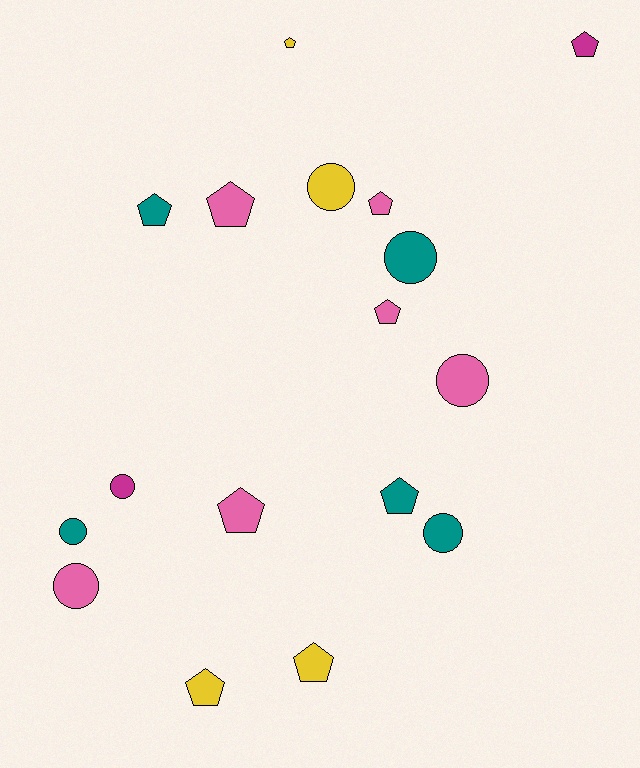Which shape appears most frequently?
Pentagon, with 10 objects.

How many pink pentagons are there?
There are 4 pink pentagons.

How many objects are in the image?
There are 17 objects.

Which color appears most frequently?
Pink, with 6 objects.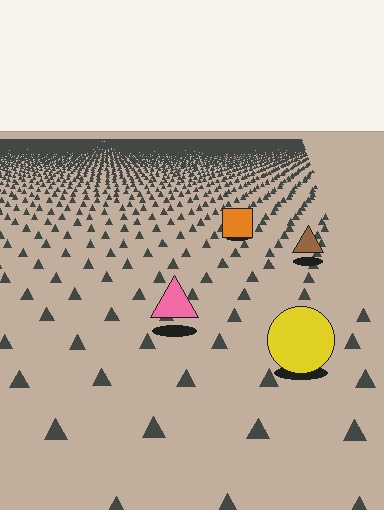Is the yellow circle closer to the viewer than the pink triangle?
Yes. The yellow circle is closer — you can tell from the texture gradient: the ground texture is coarser near it.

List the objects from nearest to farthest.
From nearest to farthest: the yellow circle, the pink triangle, the brown triangle, the orange square.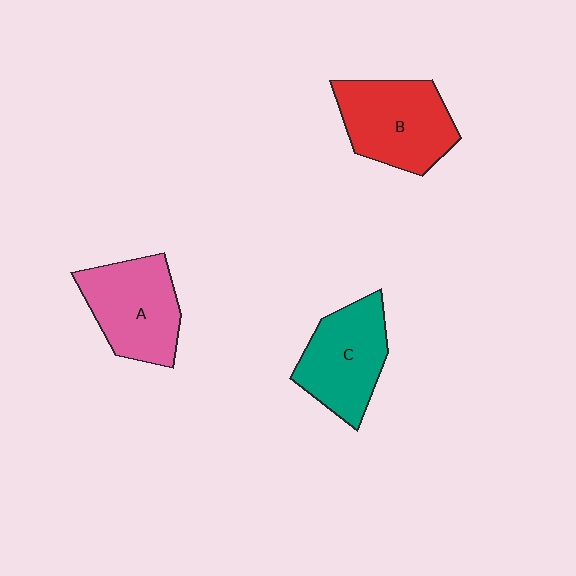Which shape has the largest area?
Shape B (red).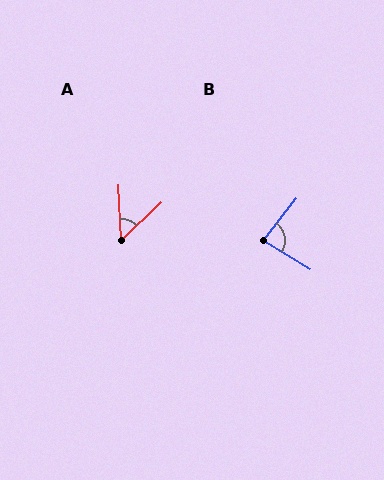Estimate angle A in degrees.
Approximately 48 degrees.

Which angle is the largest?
B, at approximately 84 degrees.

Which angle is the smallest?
A, at approximately 48 degrees.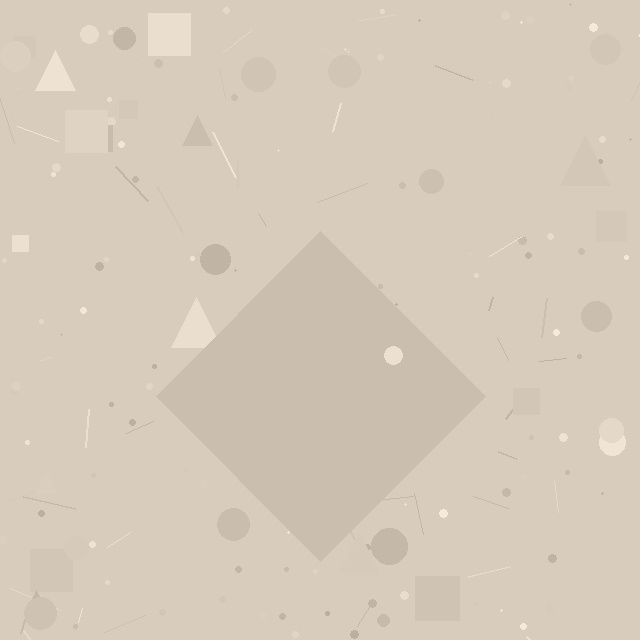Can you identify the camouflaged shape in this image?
The camouflaged shape is a diamond.